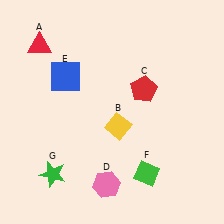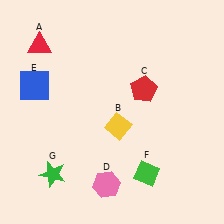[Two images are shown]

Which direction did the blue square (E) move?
The blue square (E) moved left.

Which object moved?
The blue square (E) moved left.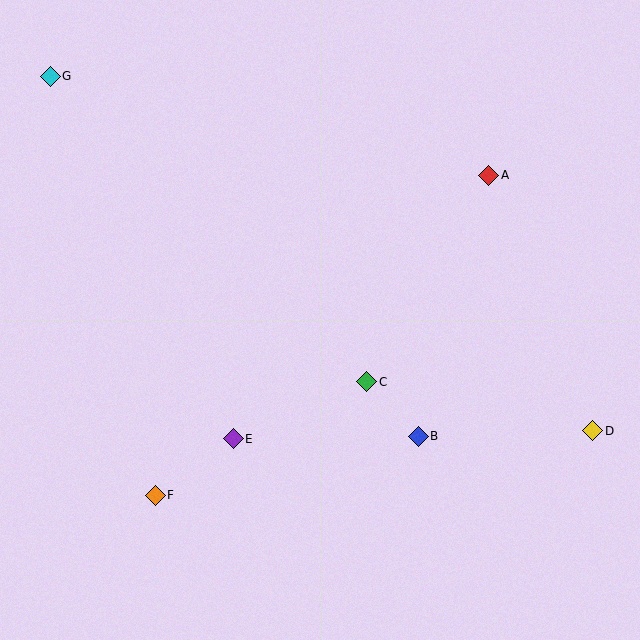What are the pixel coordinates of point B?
Point B is at (418, 436).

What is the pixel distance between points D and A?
The distance between D and A is 276 pixels.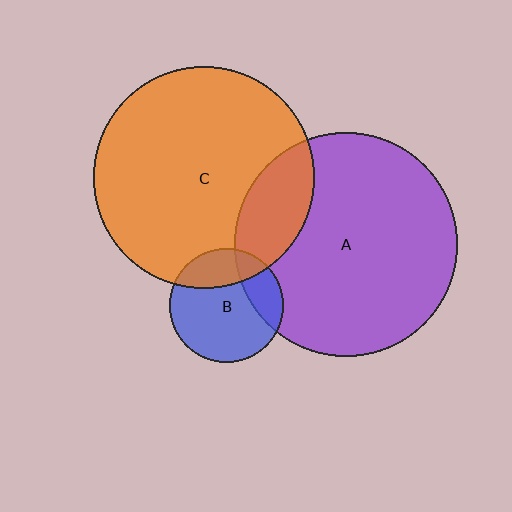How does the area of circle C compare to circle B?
Approximately 3.8 times.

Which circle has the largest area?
Circle A (purple).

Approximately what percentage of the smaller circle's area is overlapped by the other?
Approximately 25%.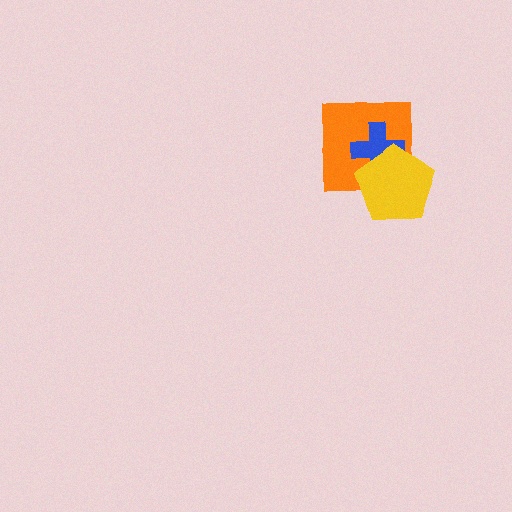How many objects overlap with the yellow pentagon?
2 objects overlap with the yellow pentagon.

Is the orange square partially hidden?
Yes, it is partially covered by another shape.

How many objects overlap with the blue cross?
2 objects overlap with the blue cross.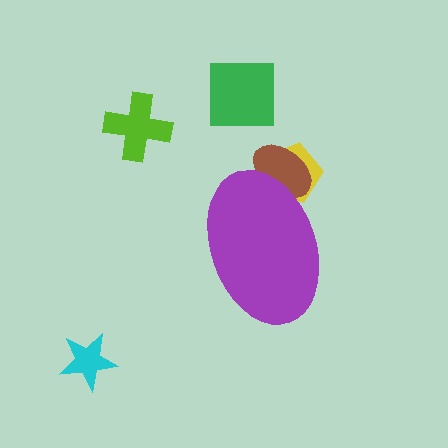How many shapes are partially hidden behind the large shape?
2 shapes are partially hidden.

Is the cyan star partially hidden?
No, the cyan star is fully visible.